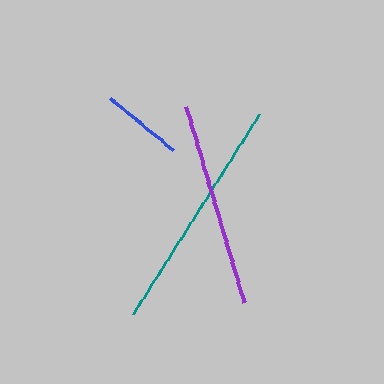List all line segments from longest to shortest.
From longest to shortest: teal, purple, blue.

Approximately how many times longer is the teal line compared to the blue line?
The teal line is approximately 2.9 times the length of the blue line.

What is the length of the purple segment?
The purple segment is approximately 205 pixels long.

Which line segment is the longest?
The teal line is the longest at approximately 236 pixels.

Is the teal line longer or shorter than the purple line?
The teal line is longer than the purple line.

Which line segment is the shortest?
The blue line is the shortest at approximately 82 pixels.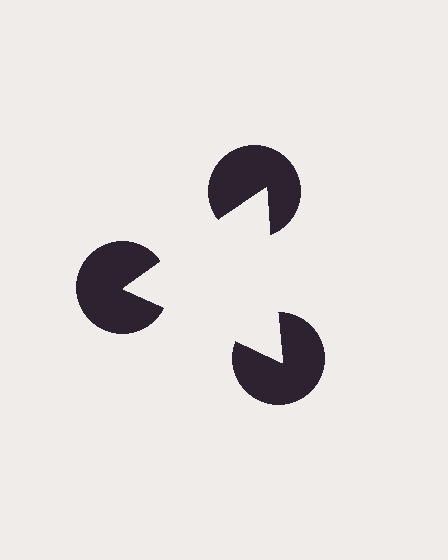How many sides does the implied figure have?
3 sides.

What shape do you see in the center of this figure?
An illusory triangle — its edges are inferred from the aligned wedge cuts in the pac-man discs, not physically drawn.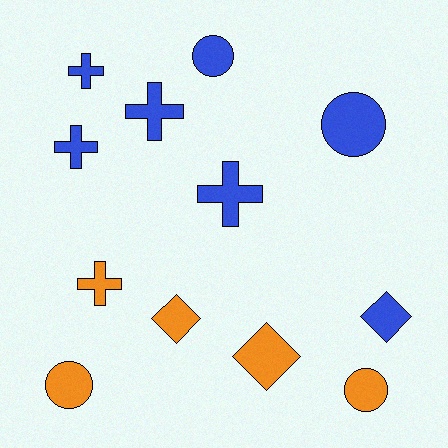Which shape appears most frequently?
Cross, with 5 objects.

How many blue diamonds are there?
There is 1 blue diamond.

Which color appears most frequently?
Blue, with 7 objects.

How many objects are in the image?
There are 12 objects.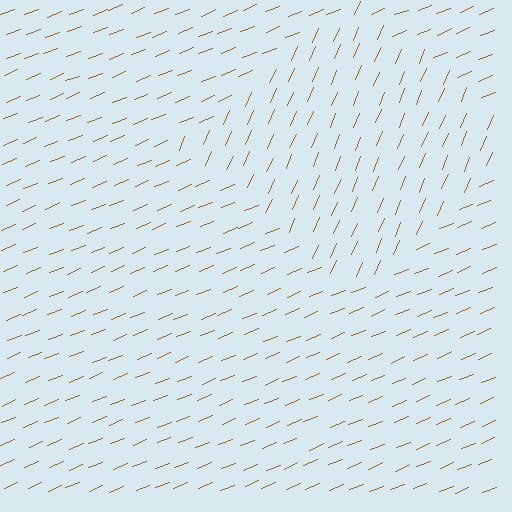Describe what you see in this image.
The image is filled with small brown line segments. A diamond region in the image has lines oriented differently from the surrounding lines, creating a visible texture boundary.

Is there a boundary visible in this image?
Yes, there is a texture boundary formed by a change in line orientation.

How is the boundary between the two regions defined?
The boundary is defined purely by a change in line orientation (approximately 45 degrees difference). All lines are the same color and thickness.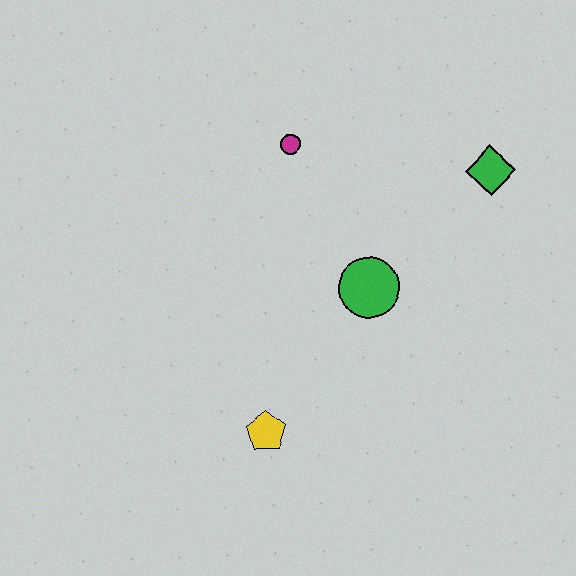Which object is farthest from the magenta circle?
The yellow pentagon is farthest from the magenta circle.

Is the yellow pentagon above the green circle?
No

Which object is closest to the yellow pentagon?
The green circle is closest to the yellow pentagon.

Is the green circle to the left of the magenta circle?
No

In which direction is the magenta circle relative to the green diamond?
The magenta circle is to the left of the green diamond.